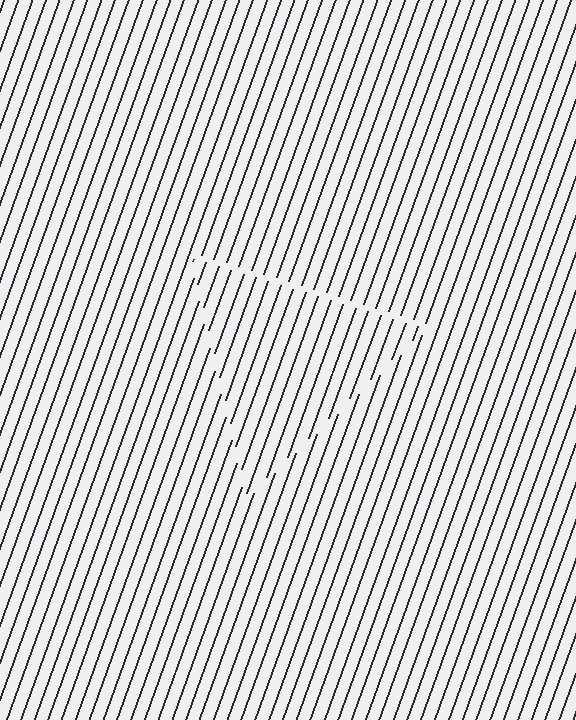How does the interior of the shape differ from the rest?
The interior of the shape contains the same grating, shifted by half a period — the contour is defined by the phase discontinuity where line-ends from the inner and outer gratings abut.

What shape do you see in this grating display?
An illusory triangle. The interior of the shape contains the same grating, shifted by half a period — the contour is defined by the phase discontinuity where line-ends from the inner and outer gratings abut.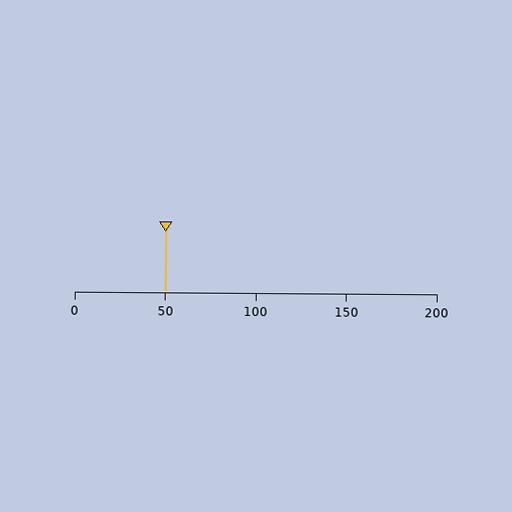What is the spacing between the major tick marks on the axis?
The major ticks are spaced 50 apart.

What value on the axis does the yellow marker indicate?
The marker indicates approximately 50.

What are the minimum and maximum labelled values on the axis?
The axis runs from 0 to 200.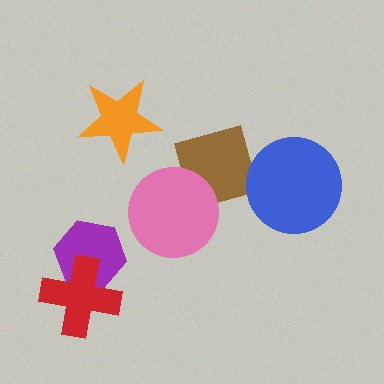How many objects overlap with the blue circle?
1 object overlaps with the blue circle.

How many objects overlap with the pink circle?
1 object overlaps with the pink circle.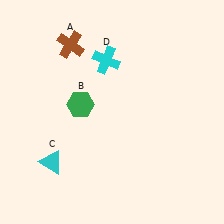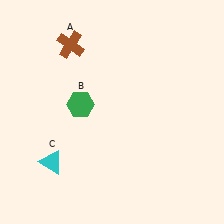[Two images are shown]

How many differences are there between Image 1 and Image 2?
There is 1 difference between the two images.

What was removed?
The cyan cross (D) was removed in Image 2.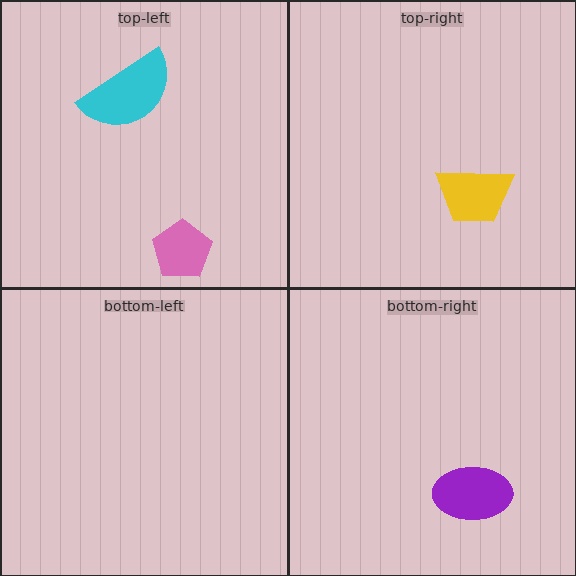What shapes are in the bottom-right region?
The purple ellipse.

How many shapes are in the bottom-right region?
1.